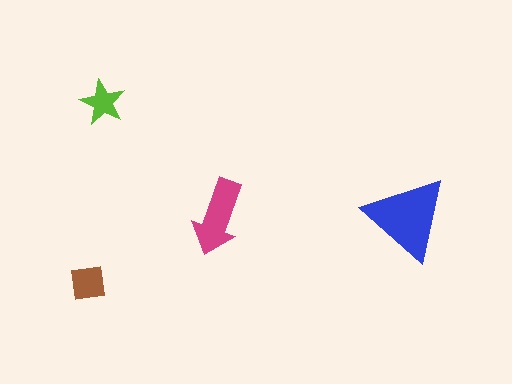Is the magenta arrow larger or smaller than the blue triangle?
Smaller.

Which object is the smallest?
The lime star.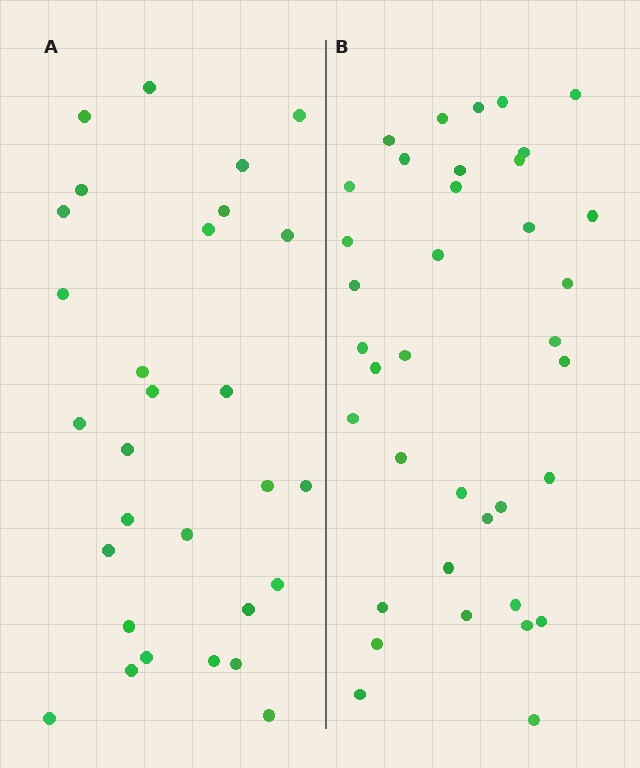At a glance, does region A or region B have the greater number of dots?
Region B (the right region) has more dots.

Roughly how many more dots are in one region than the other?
Region B has roughly 8 or so more dots than region A.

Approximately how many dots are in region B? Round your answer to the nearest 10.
About 40 dots. (The exact count is 37, which rounds to 40.)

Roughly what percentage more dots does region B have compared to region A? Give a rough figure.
About 30% more.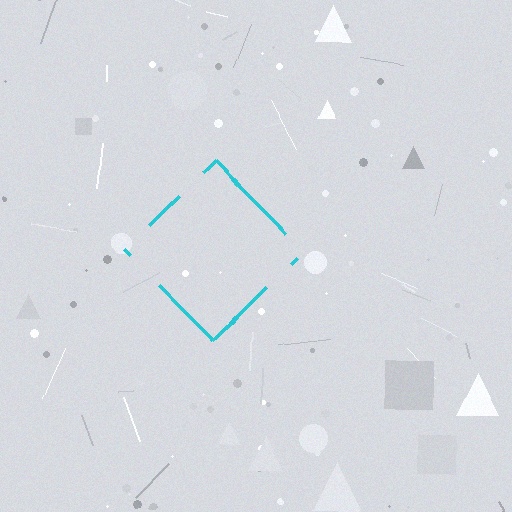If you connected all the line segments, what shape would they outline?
They would outline a diamond.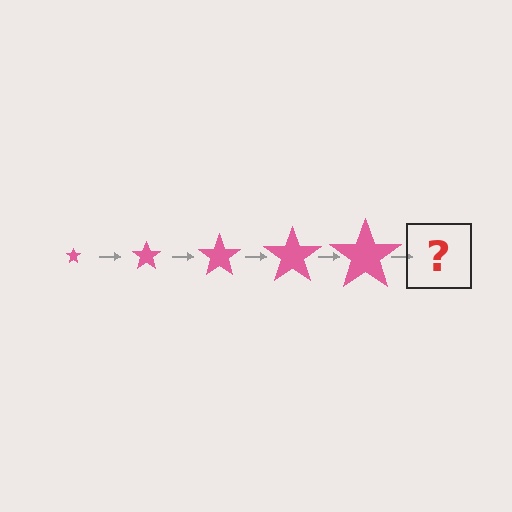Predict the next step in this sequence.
The next step is a pink star, larger than the previous one.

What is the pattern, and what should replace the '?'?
The pattern is that the star gets progressively larger each step. The '?' should be a pink star, larger than the previous one.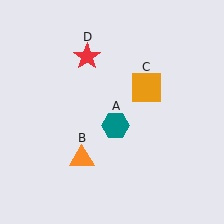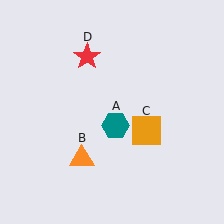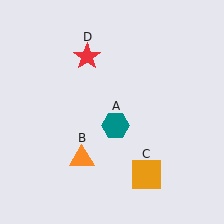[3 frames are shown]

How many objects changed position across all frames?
1 object changed position: orange square (object C).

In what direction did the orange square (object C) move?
The orange square (object C) moved down.